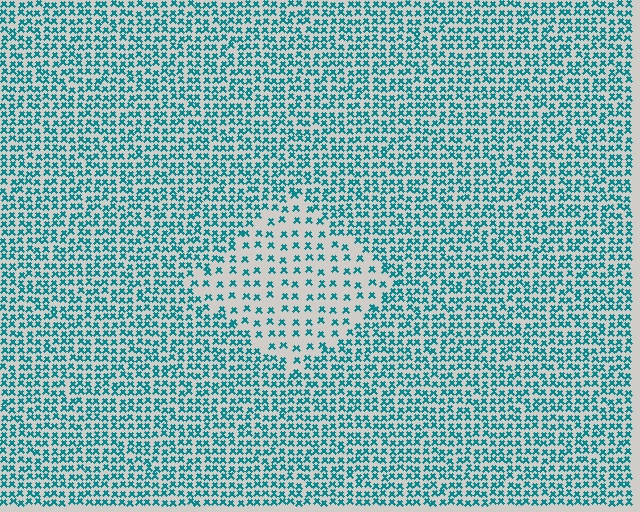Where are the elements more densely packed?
The elements are more densely packed outside the diamond boundary.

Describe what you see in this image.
The image contains small teal elements arranged at two different densities. A diamond-shaped region is visible where the elements are less densely packed than the surrounding area.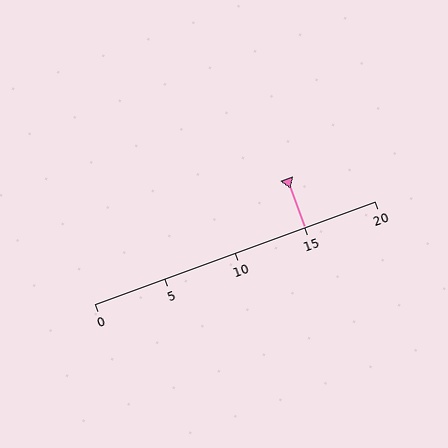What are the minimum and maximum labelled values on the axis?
The axis runs from 0 to 20.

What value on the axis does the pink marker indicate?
The marker indicates approximately 15.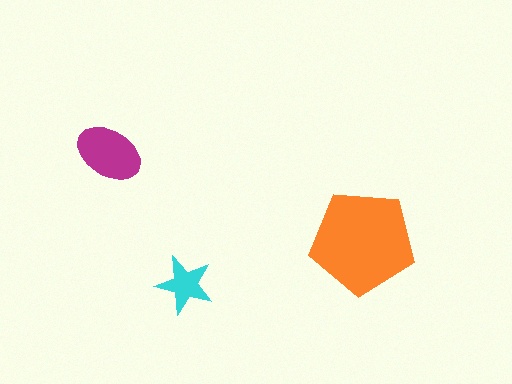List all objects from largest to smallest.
The orange pentagon, the magenta ellipse, the cyan star.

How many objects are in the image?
There are 3 objects in the image.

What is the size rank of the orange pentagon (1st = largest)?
1st.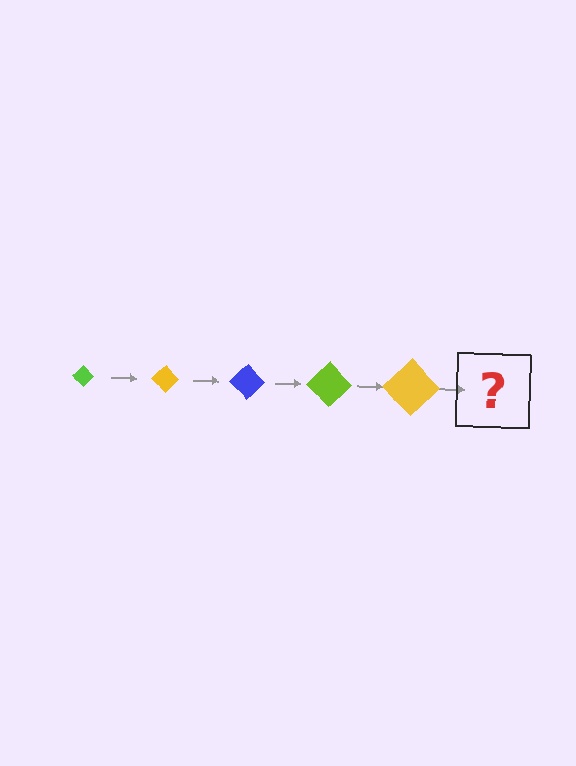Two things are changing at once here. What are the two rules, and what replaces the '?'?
The two rules are that the diamond grows larger each step and the color cycles through lime, yellow, and blue. The '?' should be a blue diamond, larger than the previous one.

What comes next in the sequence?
The next element should be a blue diamond, larger than the previous one.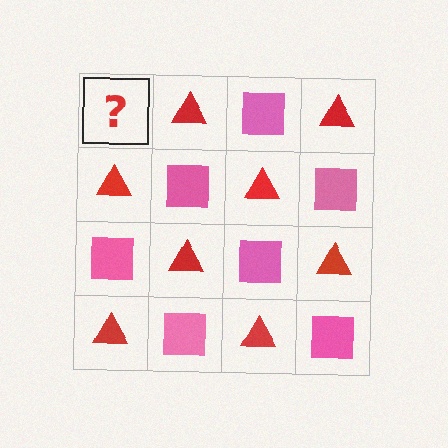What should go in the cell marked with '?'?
The missing cell should contain a pink square.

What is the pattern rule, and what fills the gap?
The rule is that it alternates pink square and red triangle in a checkerboard pattern. The gap should be filled with a pink square.